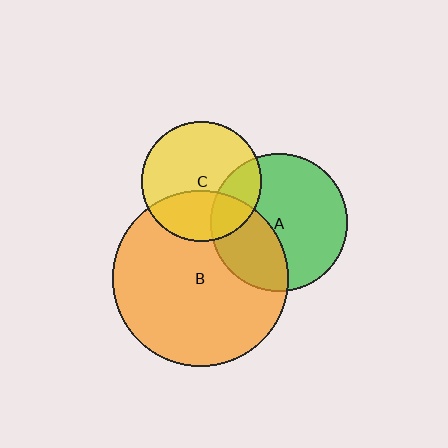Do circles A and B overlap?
Yes.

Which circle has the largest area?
Circle B (orange).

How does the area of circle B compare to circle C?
Approximately 2.2 times.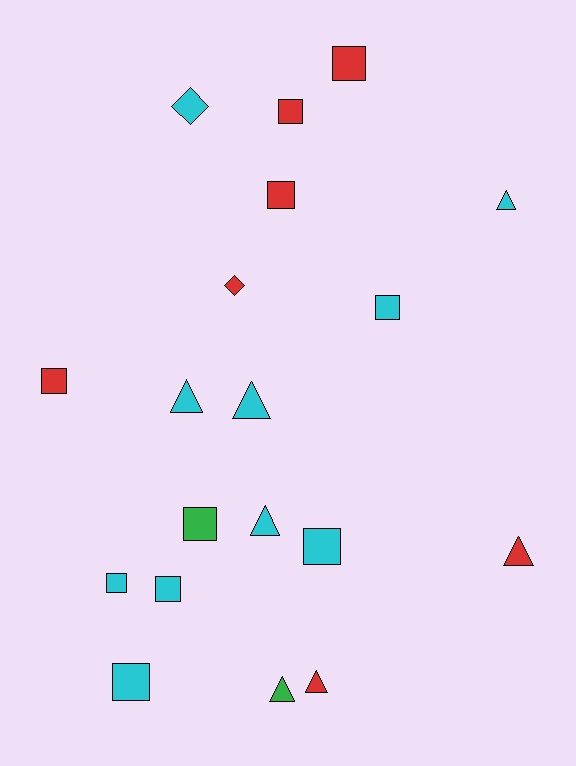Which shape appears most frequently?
Square, with 10 objects.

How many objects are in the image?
There are 19 objects.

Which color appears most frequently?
Cyan, with 10 objects.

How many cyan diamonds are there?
There is 1 cyan diamond.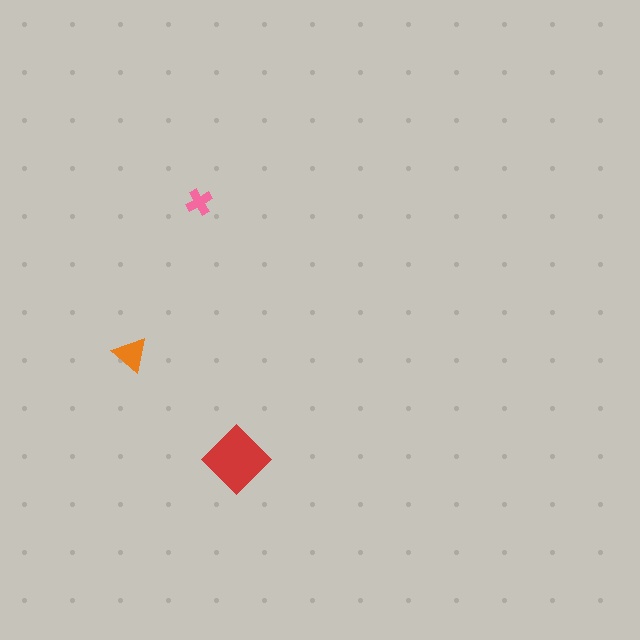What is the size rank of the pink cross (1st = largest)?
3rd.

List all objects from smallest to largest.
The pink cross, the orange triangle, the red diamond.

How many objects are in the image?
There are 3 objects in the image.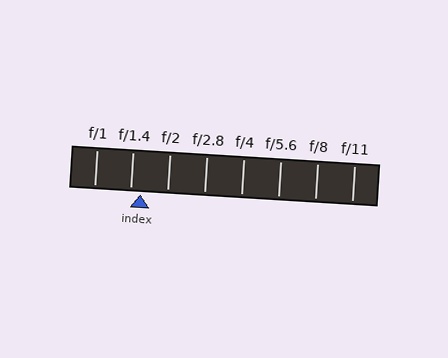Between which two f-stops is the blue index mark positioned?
The index mark is between f/1.4 and f/2.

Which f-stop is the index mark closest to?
The index mark is closest to f/1.4.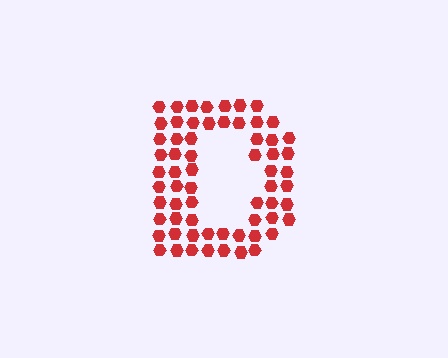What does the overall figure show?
The overall figure shows the letter D.